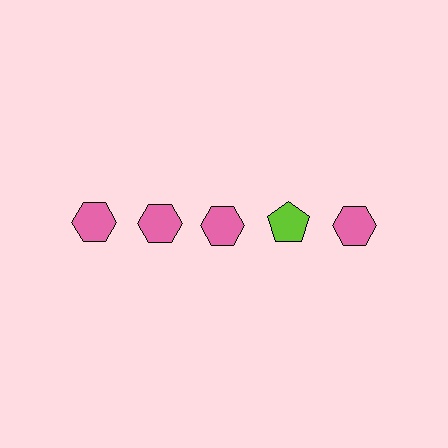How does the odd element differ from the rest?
It differs in both color (lime instead of pink) and shape (pentagon instead of hexagon).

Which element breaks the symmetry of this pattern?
The lime pentagon in the top row, second from right column breaks the symmetry. All other shapes are pink hexagons.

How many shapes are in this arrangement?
There are 5 shapes arranged in a grid pattern.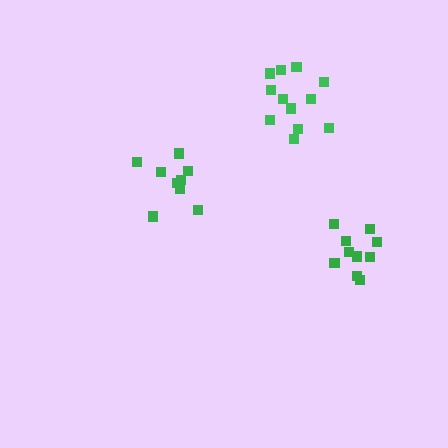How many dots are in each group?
Group 1: 9 dots, Group 2: 10 dots, Group 3: 12 dots (31 total).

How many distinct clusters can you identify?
There are 3 distinct clusters.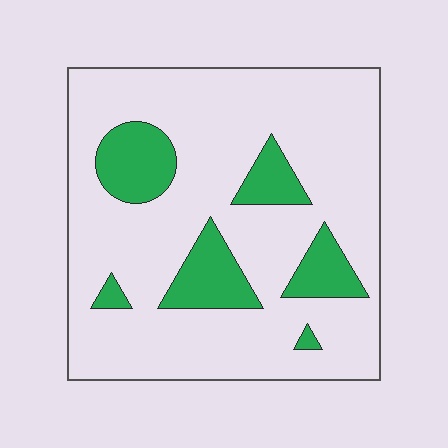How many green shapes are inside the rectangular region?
6.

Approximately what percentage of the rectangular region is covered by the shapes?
Approximately 20%.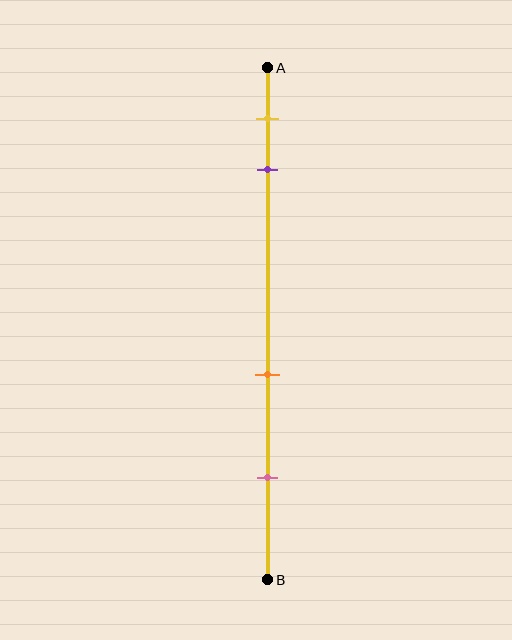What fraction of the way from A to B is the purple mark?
The purple mark is approximately 20% (0.2) of the way from A to B.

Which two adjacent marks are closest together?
The yellow and purple marks are the closest adjacent pair.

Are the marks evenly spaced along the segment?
No, the marks are not evenly spaced.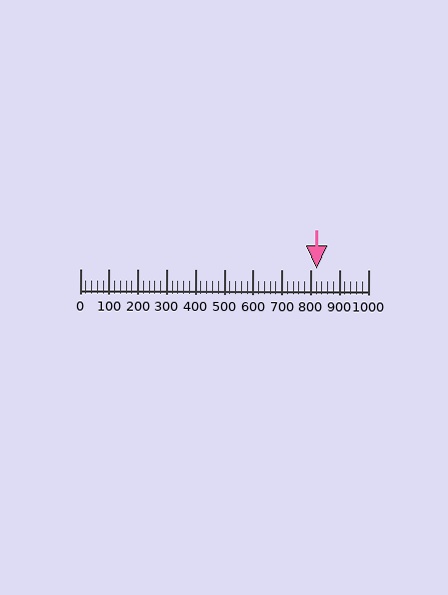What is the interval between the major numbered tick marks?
The major tick marks are spaced 100 units apart.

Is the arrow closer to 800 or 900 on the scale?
The arrow is closer to 800.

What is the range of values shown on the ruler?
The ruler shows values from 0 to 1000.